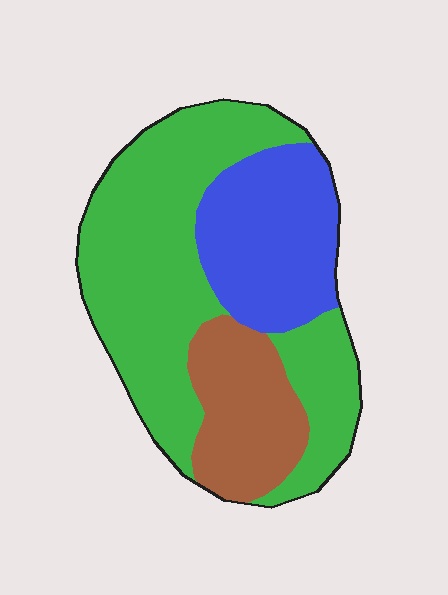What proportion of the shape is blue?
Blue covers around 25% of the shape.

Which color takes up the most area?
Green, at roughly 55%.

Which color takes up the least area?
Brown, at roughly 20%.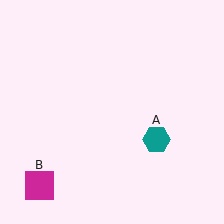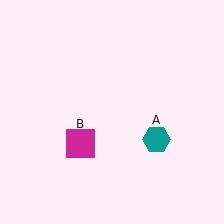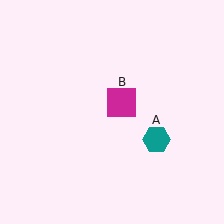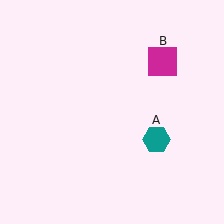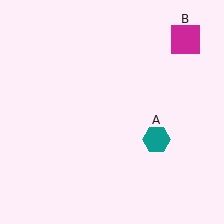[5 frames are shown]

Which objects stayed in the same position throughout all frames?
Teal hexagon (object A) remained stationary.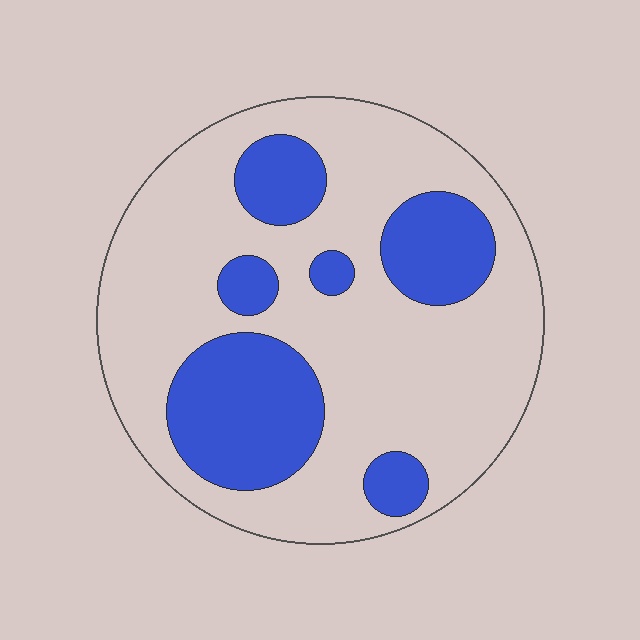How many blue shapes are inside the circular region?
6.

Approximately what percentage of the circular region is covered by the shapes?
Approximately 30%.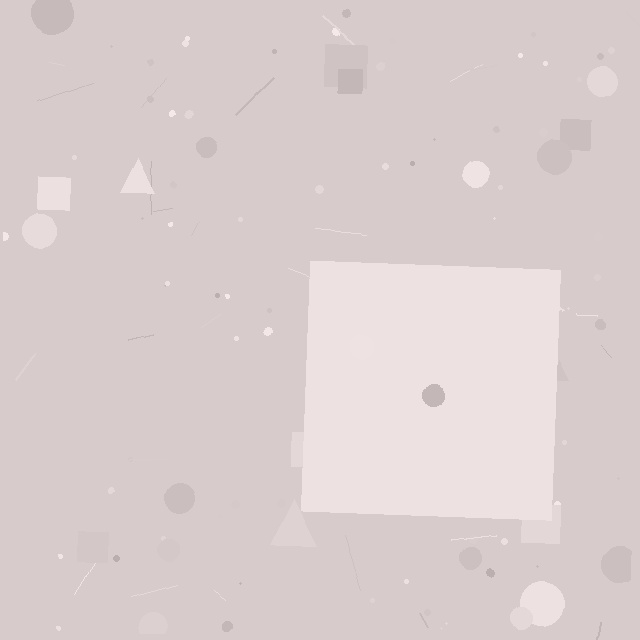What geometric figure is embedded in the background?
A square is embedded in the background.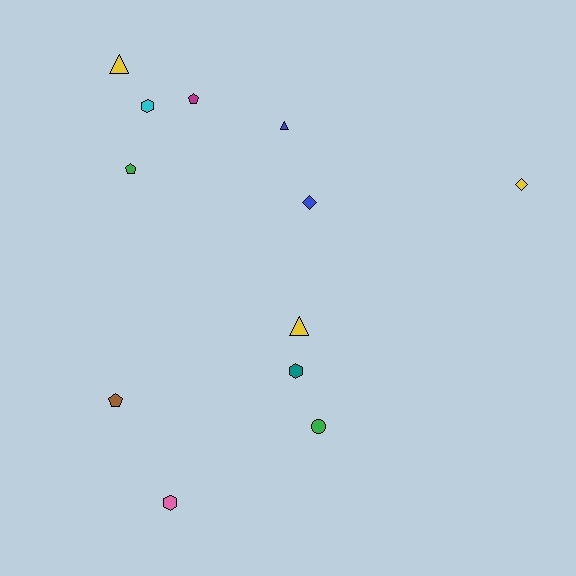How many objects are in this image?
There are 12 objects.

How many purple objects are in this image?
There are no purple objects.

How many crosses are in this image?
There are no crosses.